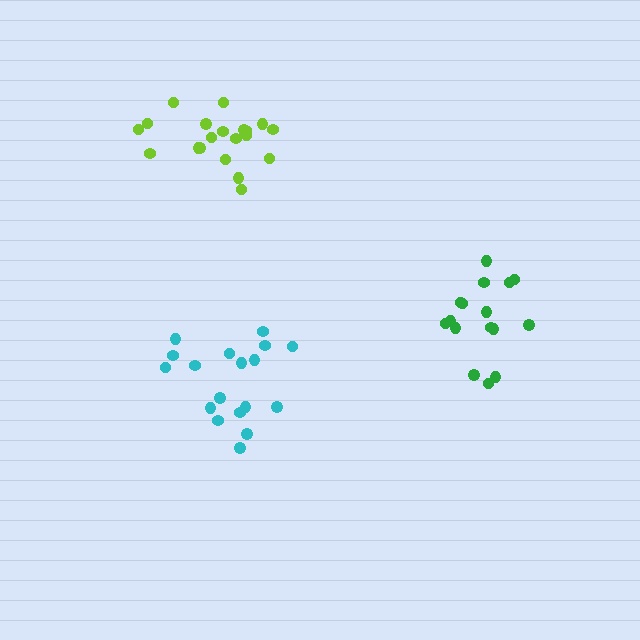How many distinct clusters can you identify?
There are 3 distinct clusters.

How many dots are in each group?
Group 1: 16 dots, Group 2: 18 dots, Group 3: 20 dots (54 total).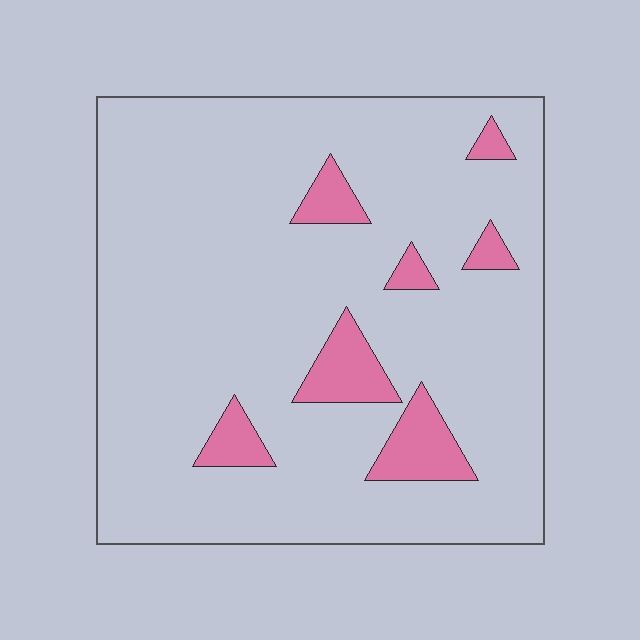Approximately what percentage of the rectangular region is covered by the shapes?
Approximately 10%.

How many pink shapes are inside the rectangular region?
7.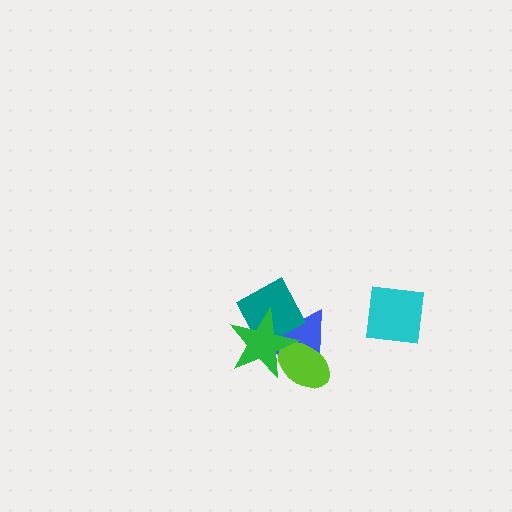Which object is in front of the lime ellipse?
The green star is in front of the lime ellipse.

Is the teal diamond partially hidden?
Yes, it is partially covered by another shape.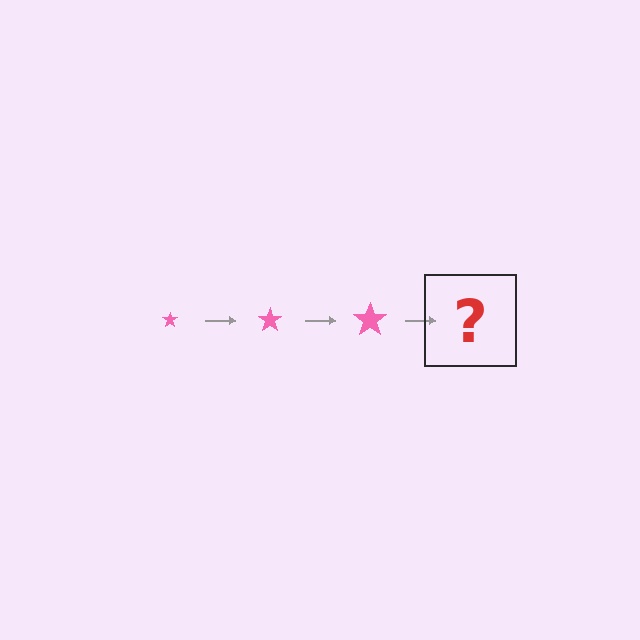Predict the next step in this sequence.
The next step is a pink star, larger than the previous one.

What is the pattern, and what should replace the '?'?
The pattern is that the star gets progressively larger each step. The '?' should be a pink star, larger than the previous one.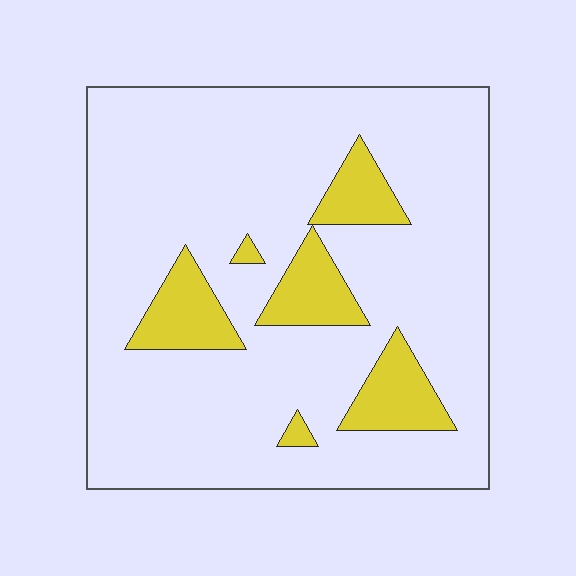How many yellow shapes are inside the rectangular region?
6.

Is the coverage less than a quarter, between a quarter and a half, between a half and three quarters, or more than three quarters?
Less than a quarter.